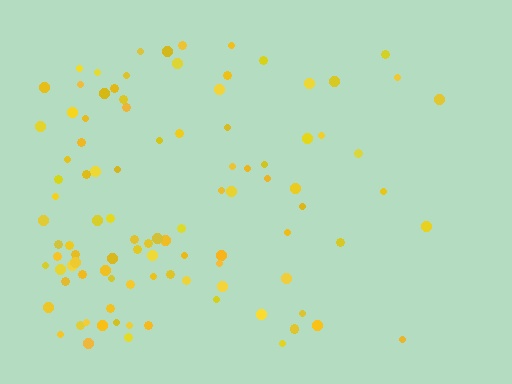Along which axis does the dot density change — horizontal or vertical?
Horizontal.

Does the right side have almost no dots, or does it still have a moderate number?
Still a moderate number, just noticeably fewer than the left.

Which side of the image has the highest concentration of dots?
The left.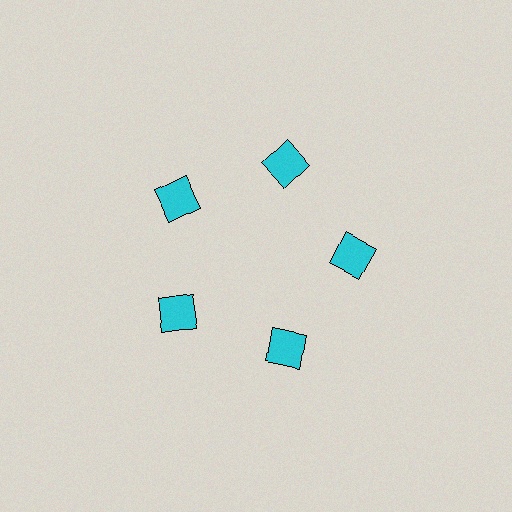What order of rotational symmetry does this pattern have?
This pattern has 5-fold rotational symmetry.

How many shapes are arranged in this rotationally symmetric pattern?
There are 5 shapes, arranged in 5 groups of 1.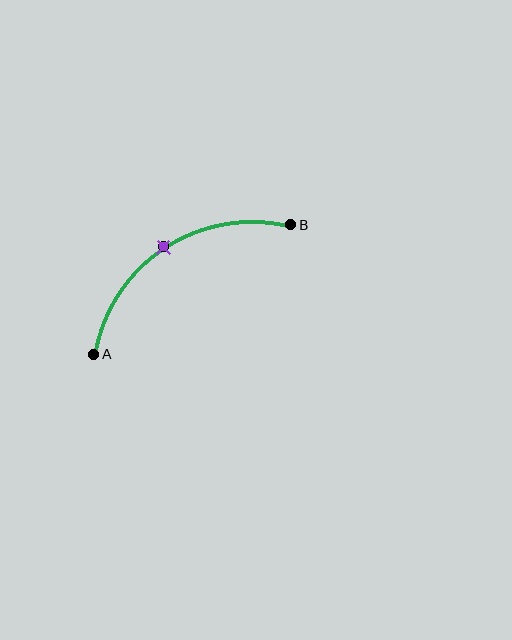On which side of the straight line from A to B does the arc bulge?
The arc bulges above the straight line connecting A and B.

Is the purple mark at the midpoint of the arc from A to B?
Yes. The purple mark lies on the arc at equal arc-length from both A and B — it is the arc midpoint.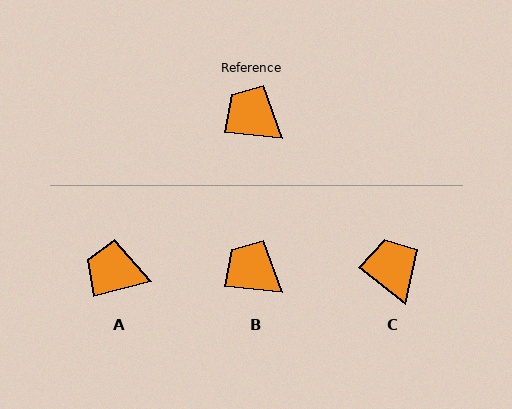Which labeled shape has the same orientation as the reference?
B.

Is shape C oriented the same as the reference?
No, it is off by about 32 degrees.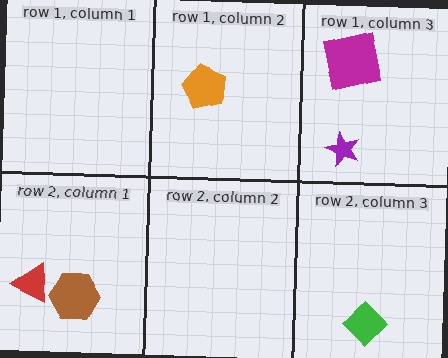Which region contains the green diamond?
The row 2, column 3 region.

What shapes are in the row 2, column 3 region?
The green diamond.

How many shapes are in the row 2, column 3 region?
1.